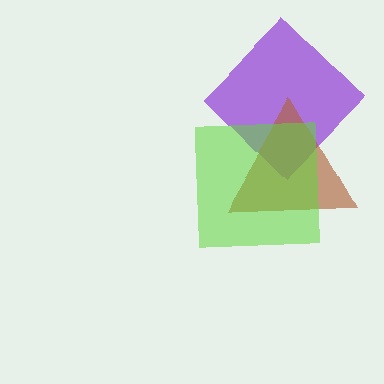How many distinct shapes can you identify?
There are 3 distinct shapes: a purple diamond, a brown triangle, a lime square.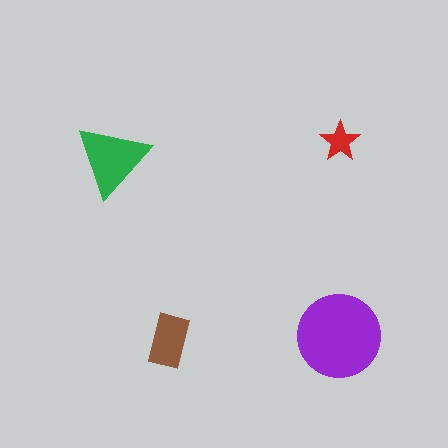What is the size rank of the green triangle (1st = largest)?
2nd.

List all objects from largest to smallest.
The purple circle, the green triangle, the brown rectangle, the red star.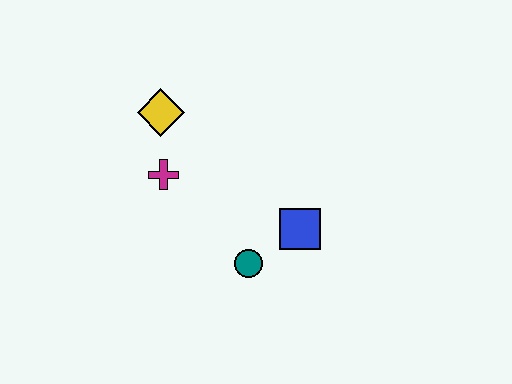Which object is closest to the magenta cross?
The yellow diamond is closest to the magenta cross.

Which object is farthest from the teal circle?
The yellow diamond is farthest from the teal circle.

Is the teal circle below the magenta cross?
Yes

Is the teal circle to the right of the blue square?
No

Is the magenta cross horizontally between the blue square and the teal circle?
No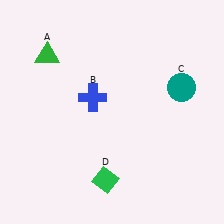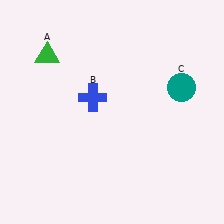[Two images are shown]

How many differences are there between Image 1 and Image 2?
There is 1 difference between the two images.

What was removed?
The green diamond (D) was removed in Image 2.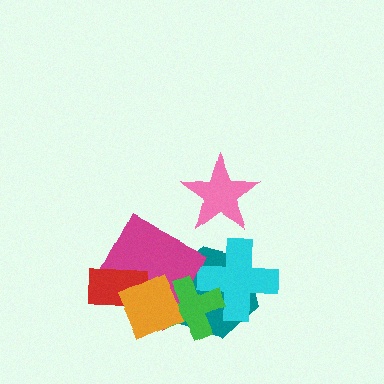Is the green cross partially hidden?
Yes, it is partially covered by another shape.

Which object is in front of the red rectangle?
The orange diamond is in front of the red rectangle.